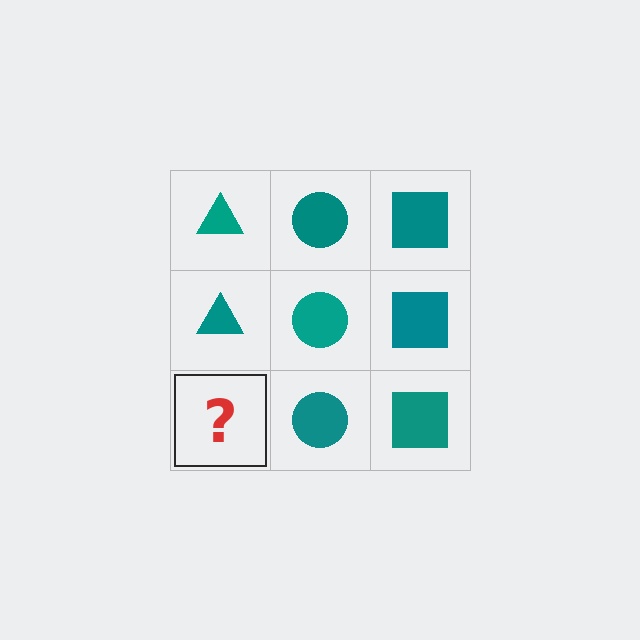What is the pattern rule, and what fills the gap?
The rule is that each column has a consistent shape. The gap should be filled with a teal triangle.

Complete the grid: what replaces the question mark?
The question mark should be replaced with a teal triangle.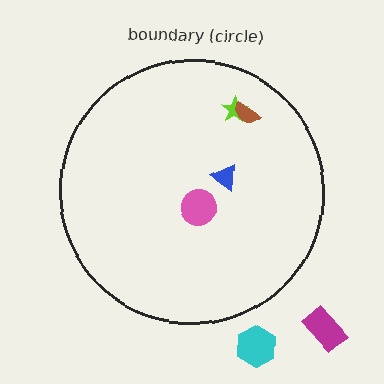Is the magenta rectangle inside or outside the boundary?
Outside.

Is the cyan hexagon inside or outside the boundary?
Outside.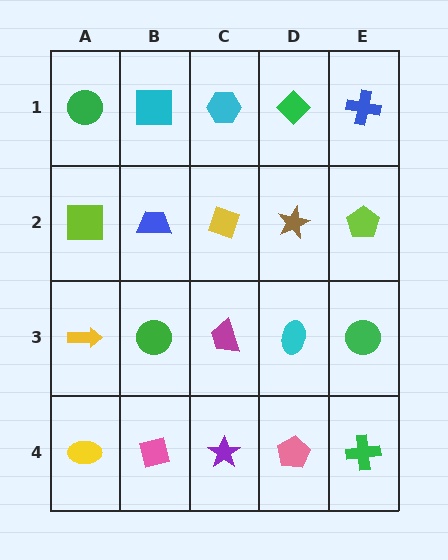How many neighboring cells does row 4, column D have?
3.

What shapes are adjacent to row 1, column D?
A brown star (row 2, column D), a cyan hexagon (row 1, column C), a blue cross (row 1, column E).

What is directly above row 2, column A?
A green circle.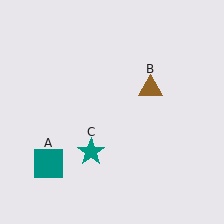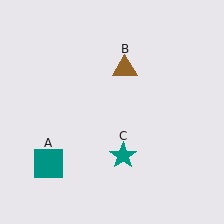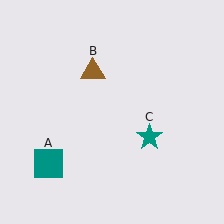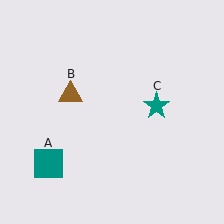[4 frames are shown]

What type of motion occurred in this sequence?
The brown triangle (object B), teal star (object C) rotated counterclockwise around the center of the scene.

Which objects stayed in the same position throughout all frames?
Teal square (object A) remained stationary.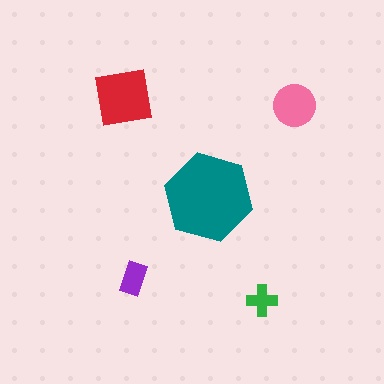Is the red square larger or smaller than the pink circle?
Larger.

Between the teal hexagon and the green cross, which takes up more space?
The teal hexagon.